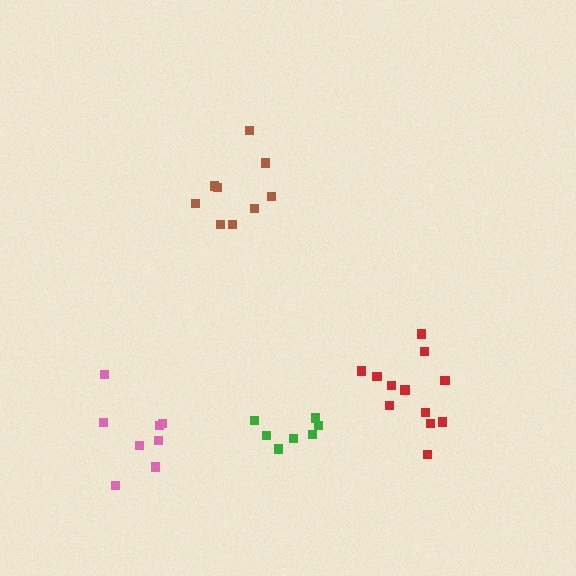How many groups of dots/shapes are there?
There are 4 groups.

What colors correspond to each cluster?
The clusters are colored: pink, brown, green, red.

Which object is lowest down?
The pink cluster is bottommost.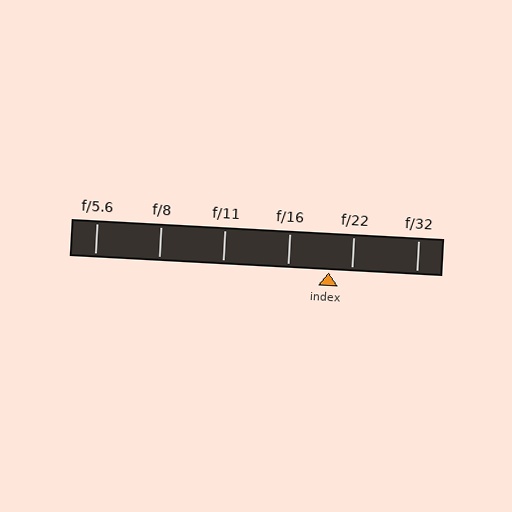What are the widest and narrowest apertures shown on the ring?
The widest aperture shown is f/5.6 and the narrowest is f/32.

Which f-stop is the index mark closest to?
The index mark is closest to f/22.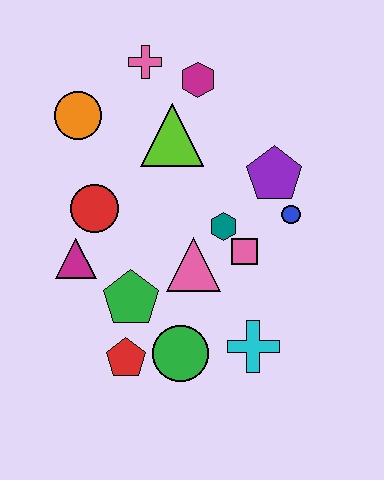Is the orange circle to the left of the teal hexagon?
Yes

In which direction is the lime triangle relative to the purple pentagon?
The lime triangle is to the left of the purple pentagon.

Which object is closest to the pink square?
The teal hexagon is closest to the pink square.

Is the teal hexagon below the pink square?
No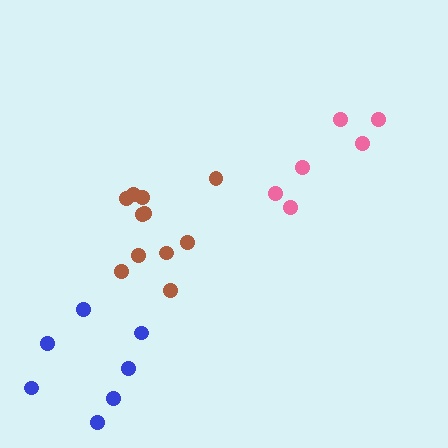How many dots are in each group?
Group 1: 7 dots, Group 2: 11 dots, Group 3: 6 dots (24 total).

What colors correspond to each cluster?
The clusters are colored: blue, brown, pink.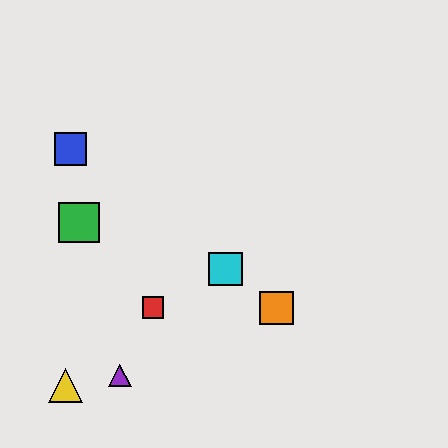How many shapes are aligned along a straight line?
3 shapes (the blue square, the orange square, the cyan square) are aligned along a straight line.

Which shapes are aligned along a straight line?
The blue square, the orange square, the cyan square are aligned along a straight line.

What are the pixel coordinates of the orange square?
The orange square is at (277, 308).